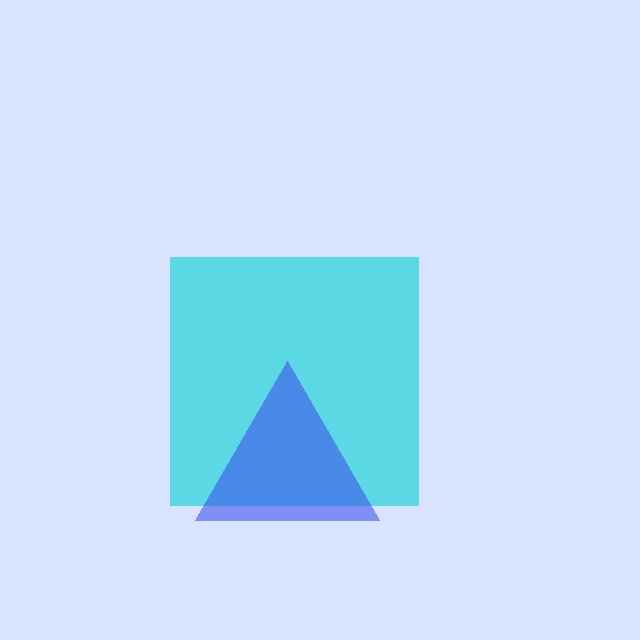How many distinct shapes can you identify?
There are 2 distinct shapes: a cyan square, a blue triangle.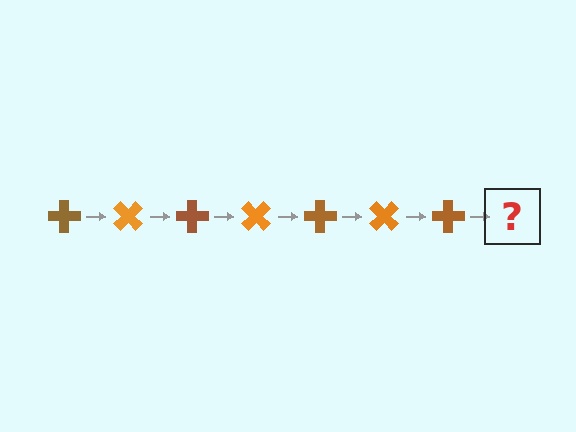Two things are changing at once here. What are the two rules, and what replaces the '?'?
The two rules are that it rotates 45 degrees each step and the color cycles through brown and orange. The '?' should be an orange cross, rotated 315 degrees from the start.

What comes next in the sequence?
The next element should be an orange cross, rotated 315 degrees from the start.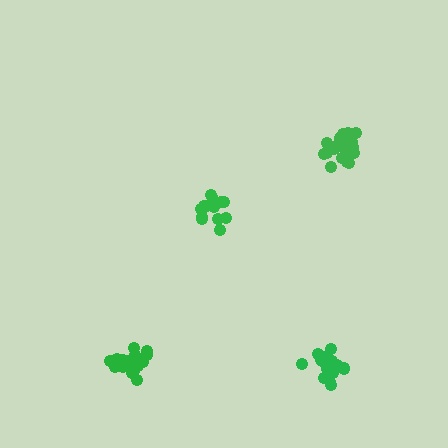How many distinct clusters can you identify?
There are 4 distinct clusters.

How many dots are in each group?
Group 1: 21 dots, Group 2: 17 dots, Group 3: 17 dots, Group 4: 21 dots (76 total).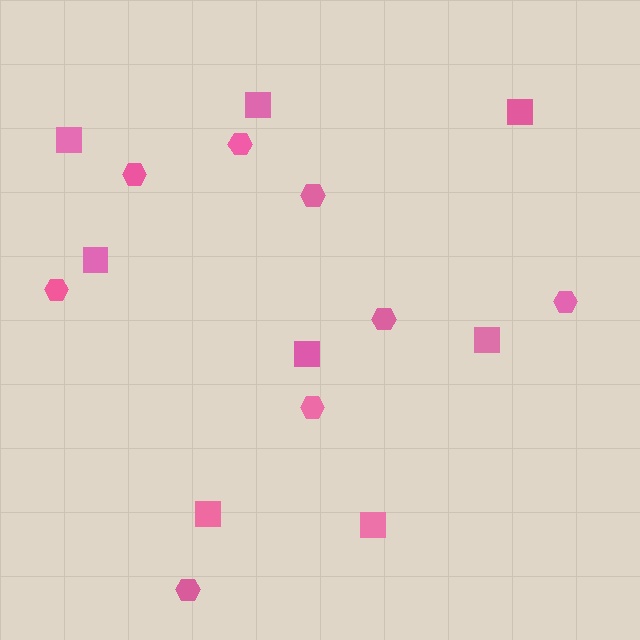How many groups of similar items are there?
There are 2 groups: one group of squares (8) and one group of hexagons (8).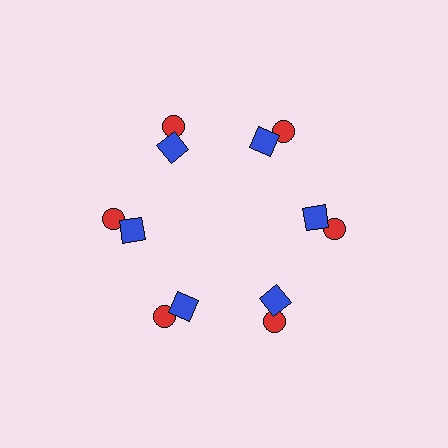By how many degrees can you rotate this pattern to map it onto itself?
The pattern maps onto itself every 60 degrees of rotation.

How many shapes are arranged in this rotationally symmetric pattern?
There are 12 shapes, arranged in 6 groups of 2.